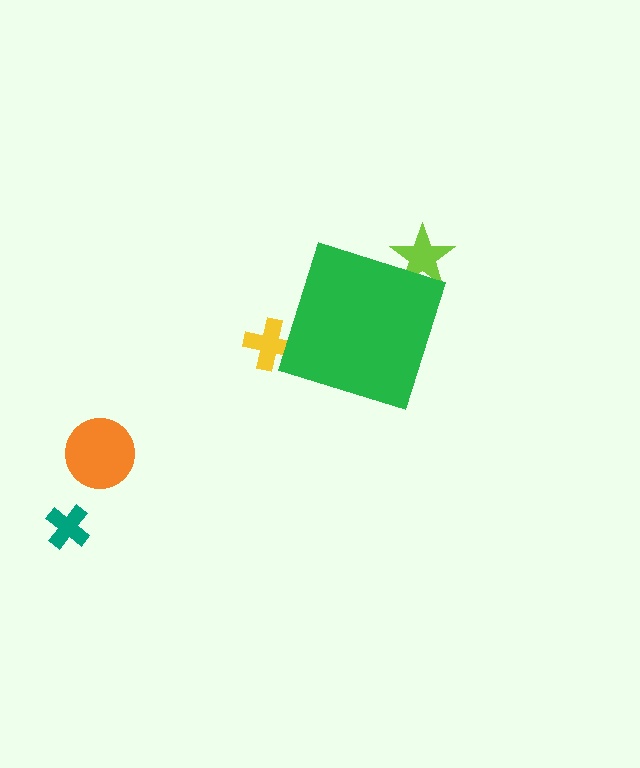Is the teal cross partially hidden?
No, the teal cross is fully visible.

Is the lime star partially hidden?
Yes, the lime star is partially hidden behind the green diamond.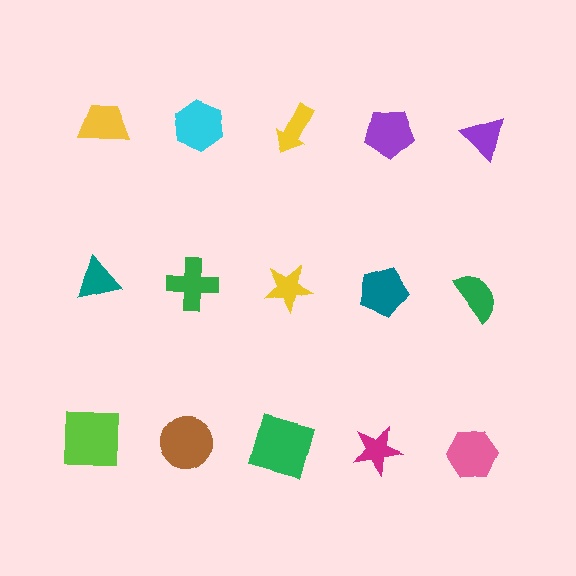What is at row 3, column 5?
A pink hexagon.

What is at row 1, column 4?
A purple pentagon.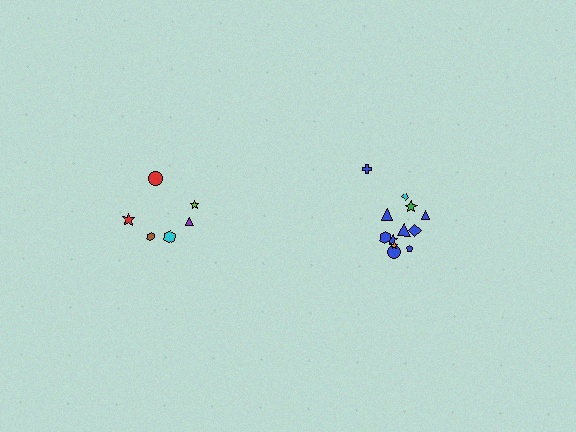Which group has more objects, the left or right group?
The right group.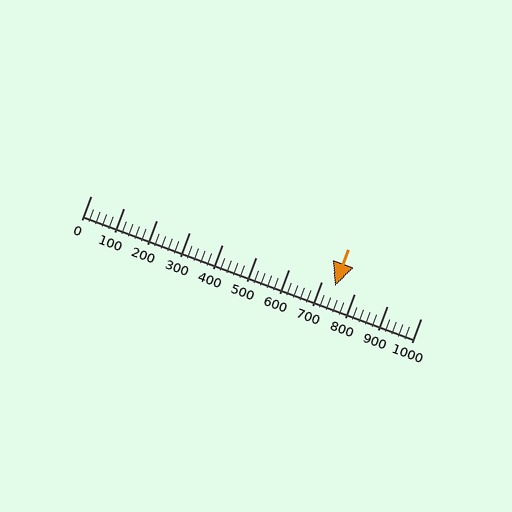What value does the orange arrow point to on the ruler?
The orange arrow points to approximately 740.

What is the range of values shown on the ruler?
The ruler shows values from 0 to 1000.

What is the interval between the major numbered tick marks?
The major tick marks are spaced 100 units apart.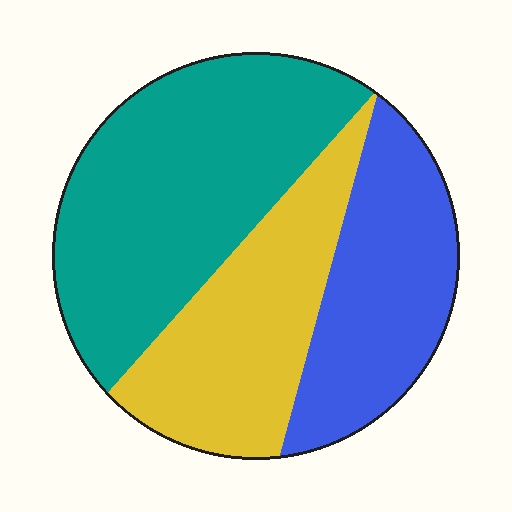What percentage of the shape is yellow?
Yellow takes up between a quarter and a half of the shape.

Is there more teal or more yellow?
Teal.